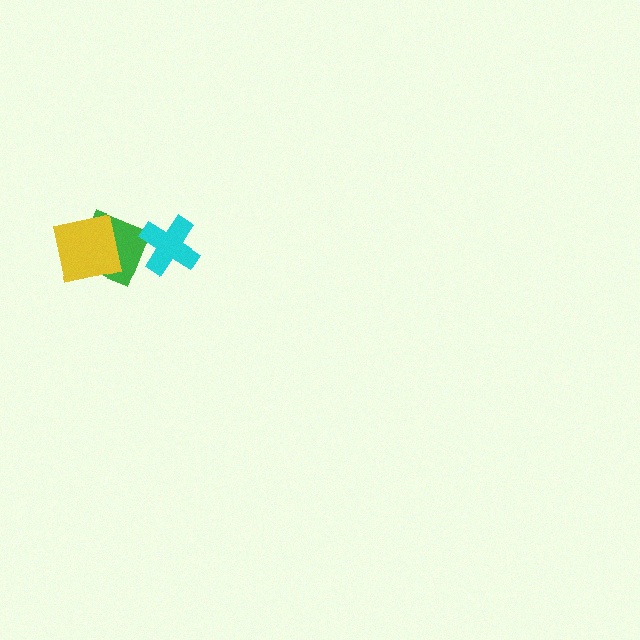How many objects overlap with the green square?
1 object overlaps with the green square.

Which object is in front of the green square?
The yellow square is in front of the green square.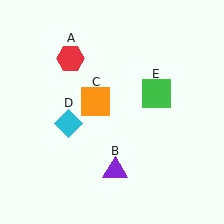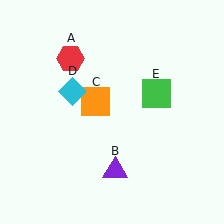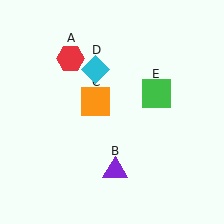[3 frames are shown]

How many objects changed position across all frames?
1 object changed position: cyan diamond (object D).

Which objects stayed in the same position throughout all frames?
Red hexagon (object A) and purple triangle (object B) and orange square (object C) and green square (object E) remained stationary.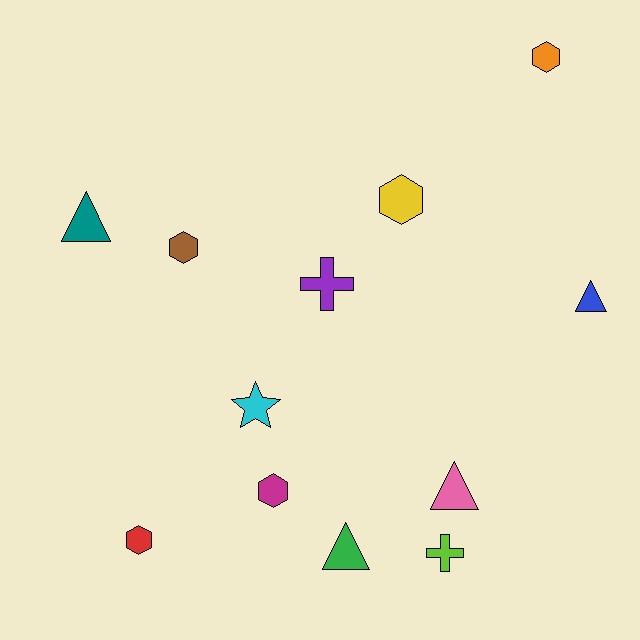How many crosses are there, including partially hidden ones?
There are 2 crosses.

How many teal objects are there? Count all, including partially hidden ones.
There is 1 teal object.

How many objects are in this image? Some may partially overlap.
There are 12 objects.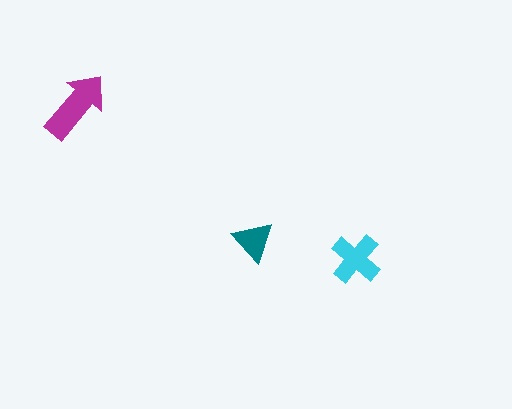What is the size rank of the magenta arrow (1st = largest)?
1st.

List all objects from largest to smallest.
The magenta arrow, the cyan cross, the teal triangle.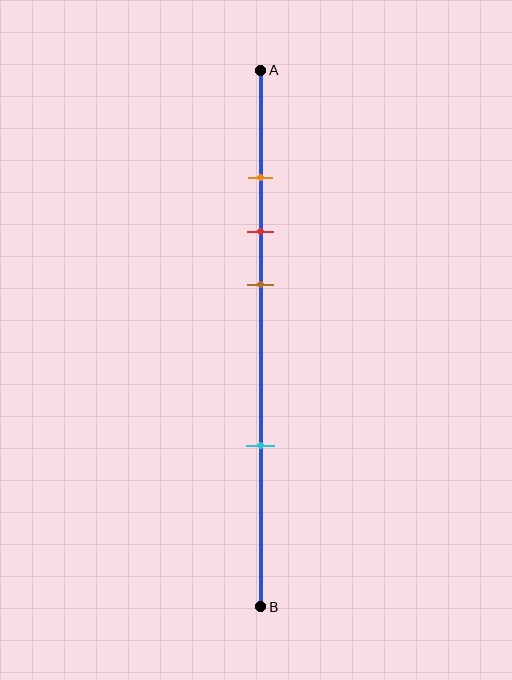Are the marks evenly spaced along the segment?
No, the marks are not evenly spaced.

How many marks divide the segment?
There are 4 marks dividing the segment.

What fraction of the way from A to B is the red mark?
The red mark is approximately 30% (0.3) of the way from A to B.